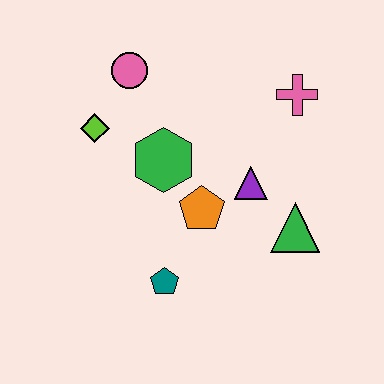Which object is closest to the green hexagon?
The orange pentagon is closest to the green hexagon.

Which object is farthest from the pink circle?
The green triangle is farthest from the pink circle.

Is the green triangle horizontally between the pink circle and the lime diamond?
No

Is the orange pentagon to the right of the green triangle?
No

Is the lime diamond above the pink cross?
No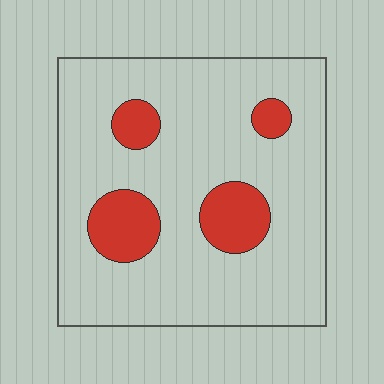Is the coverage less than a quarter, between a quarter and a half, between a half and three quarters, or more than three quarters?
Less than a quarter.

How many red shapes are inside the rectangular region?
4.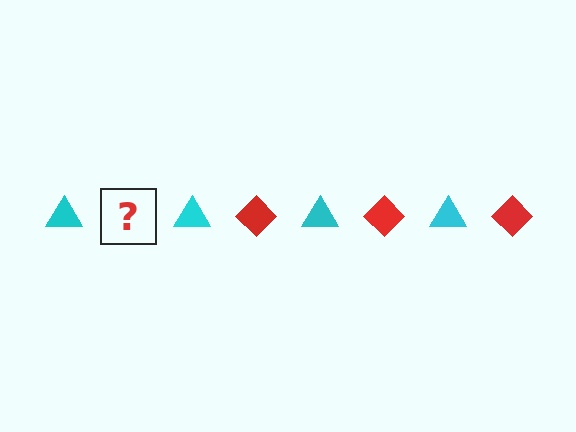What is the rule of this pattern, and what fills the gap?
The rule is that the pattern alternates between cyan triangle and red diamond. The gap should be filled with a red diamond.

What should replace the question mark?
The question mark should be replaced with a red diamond.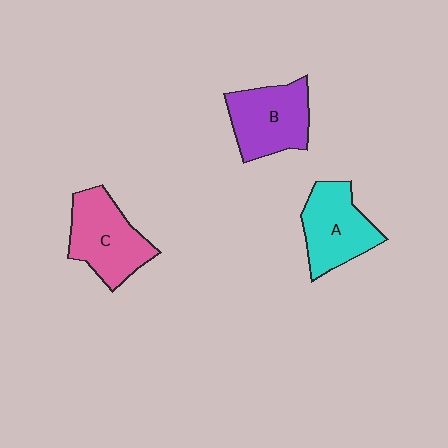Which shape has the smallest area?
Shape A (cyan).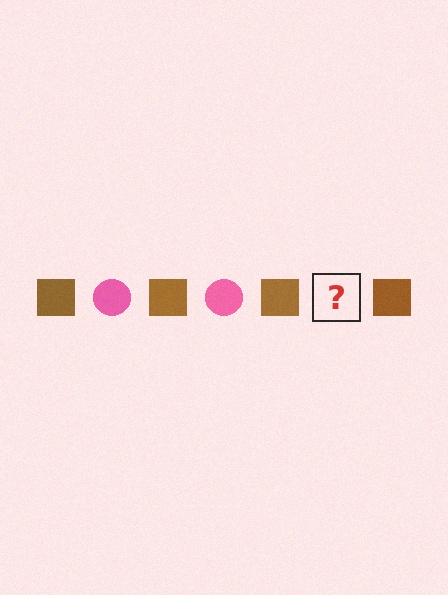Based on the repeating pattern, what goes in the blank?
The blank should be a pink circle.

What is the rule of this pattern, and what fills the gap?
The rule is that the pattern alternates between brown square and pink circle. The gap should be filled with a pink circle.